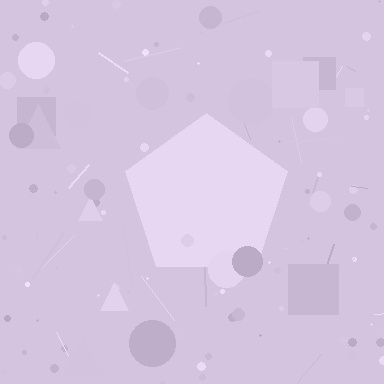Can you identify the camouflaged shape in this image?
The camouflaged shape is a pentagon.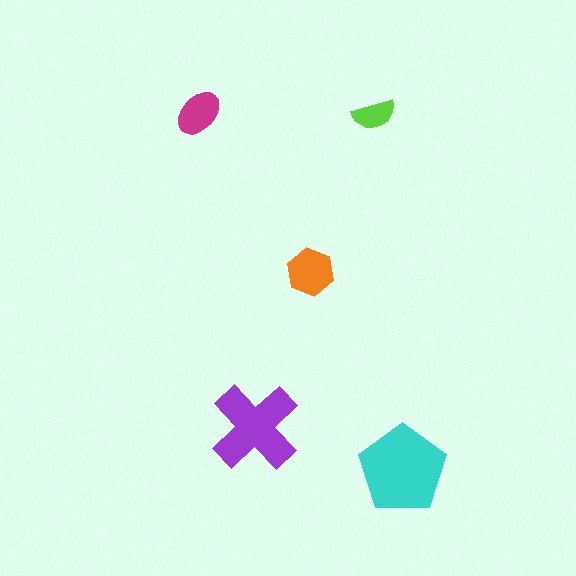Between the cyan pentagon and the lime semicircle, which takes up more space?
The cyan pentagon.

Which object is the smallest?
The lime semicircle.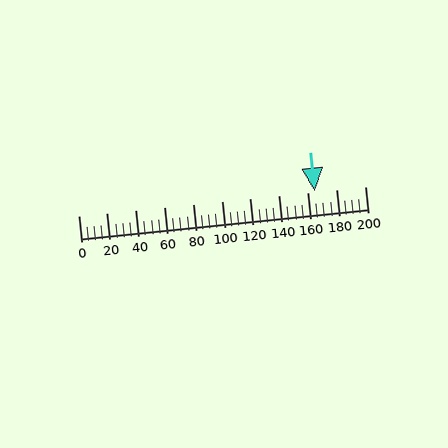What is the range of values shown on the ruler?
The ruler shows values from 0 to 200.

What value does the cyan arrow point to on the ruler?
The cyan arrow points to approximately 165.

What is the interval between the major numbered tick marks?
The major tick marks are spaced 20 units apart.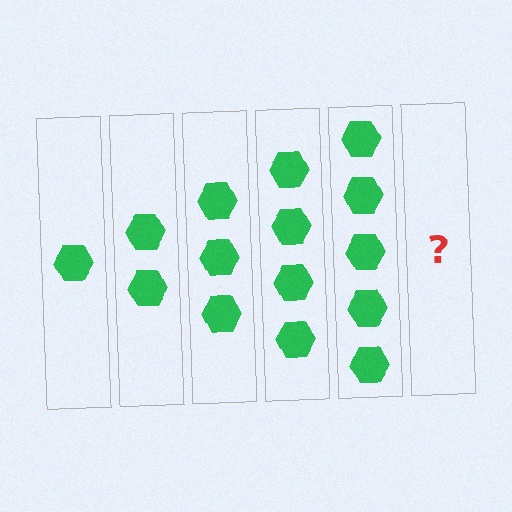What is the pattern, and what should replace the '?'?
The pattern is that each step adds one more hexagon. The '?' should be 6 hexagons.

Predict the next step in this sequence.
The next step is 6 hexagons.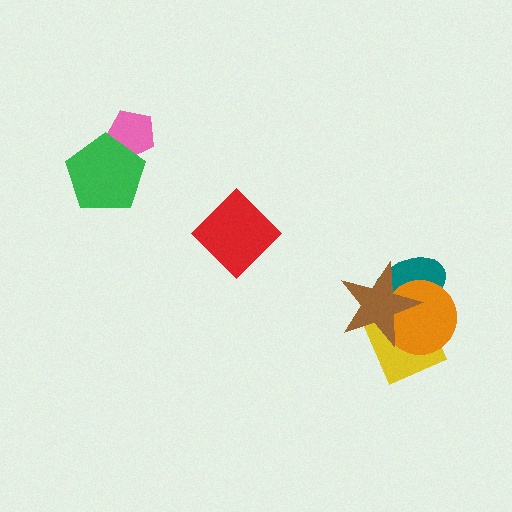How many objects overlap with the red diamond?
0 objects overlap with the red diamond.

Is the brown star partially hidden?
No, no other shape covers it.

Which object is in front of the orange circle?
The brown star is in front of the orange circle.